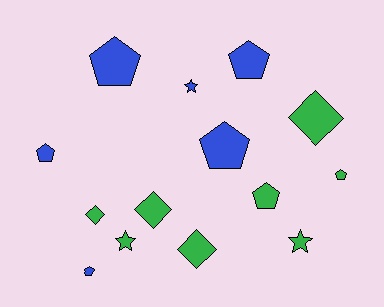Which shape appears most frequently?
Pentagon, with 7 objects.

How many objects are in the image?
There are 14 objects.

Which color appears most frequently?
Green, with 8 objects.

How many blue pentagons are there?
There are 5 blue pentagons.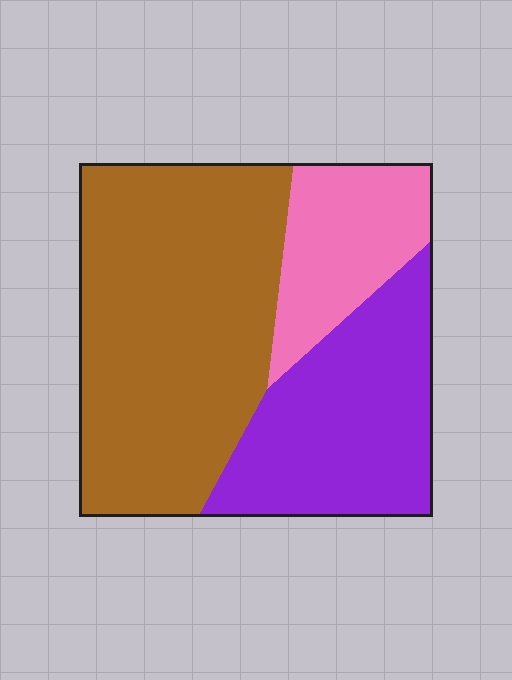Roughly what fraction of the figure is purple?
Purple covers roughly 30% of the figure.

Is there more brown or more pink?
Brown.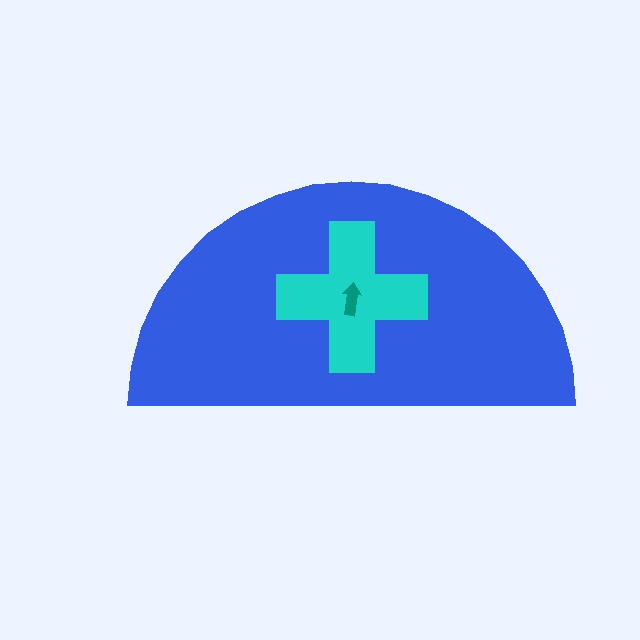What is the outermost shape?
The blue semicircle.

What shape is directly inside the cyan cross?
The teal arrow.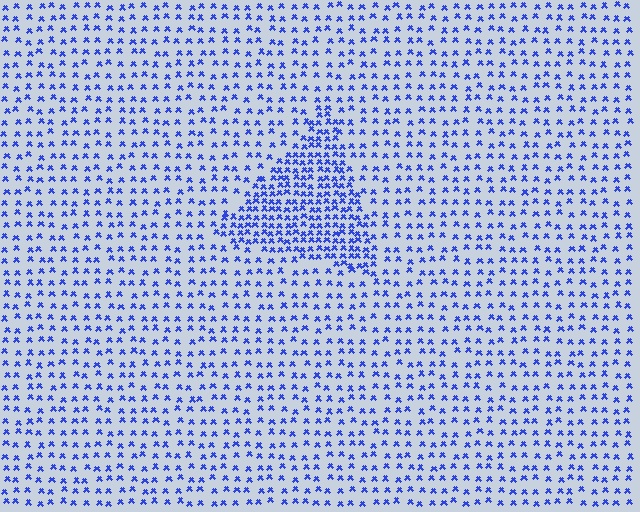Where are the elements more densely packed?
The elements are more densely packed inside the triangle boundary.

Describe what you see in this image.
The image contains small blue elements arranged at two different densities. A triangle-shaped region is visible where the elements are more densely packed than the surrounding area.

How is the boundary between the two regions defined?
The boundary is defined by a change in element density (approximately 2.1x ratio). All elements are the same color, size, and shape.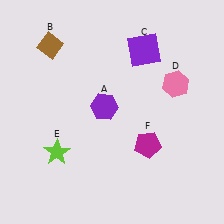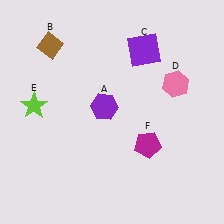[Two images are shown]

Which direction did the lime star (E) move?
The lime star (E) moved up.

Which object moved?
The lime star (E) moved up.